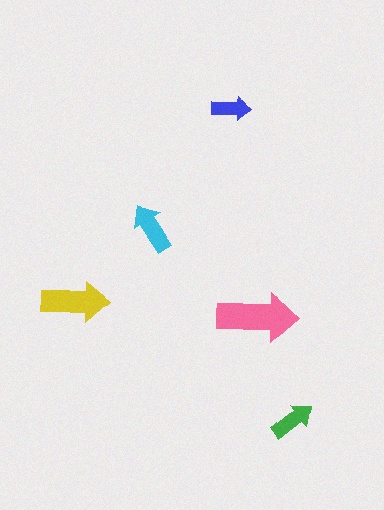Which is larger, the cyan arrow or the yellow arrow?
The yellow one.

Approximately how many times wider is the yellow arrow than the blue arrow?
About 2 times wider.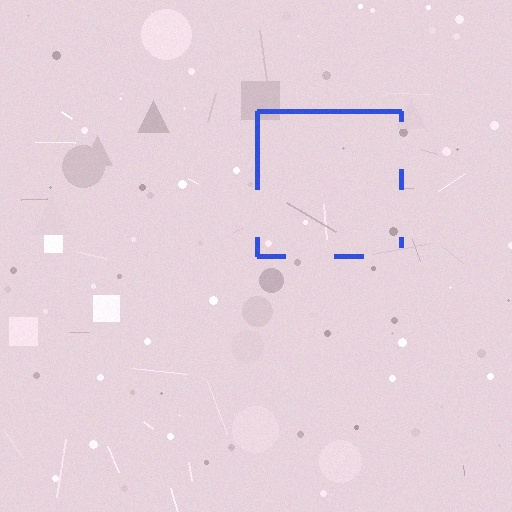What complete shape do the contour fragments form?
The contour fragments form a square.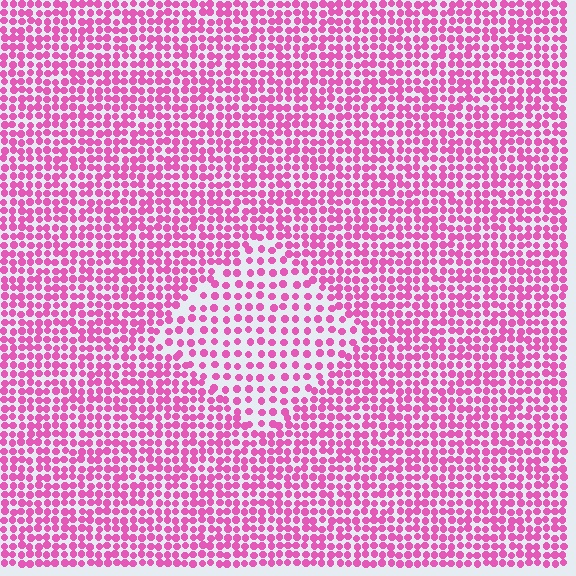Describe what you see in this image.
The image contains small pink elements arranged at two different densities. A diamond-shaped region is visible where the elements are less densely packed than the surrounding area.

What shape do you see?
I see a diamond.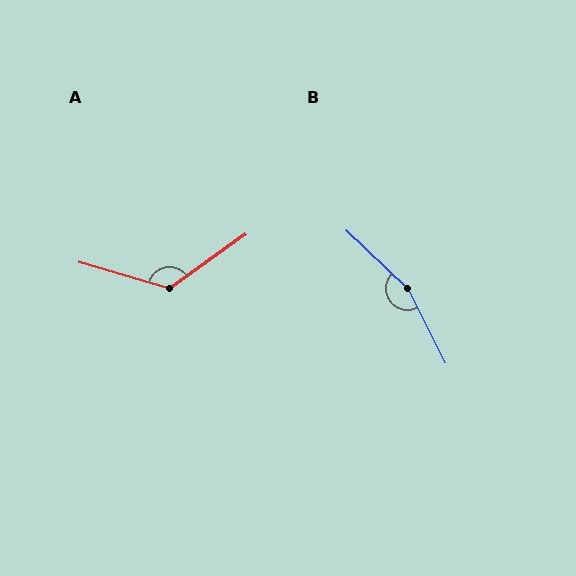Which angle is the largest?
B, at approximately 160 degrees.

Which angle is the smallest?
A, at approximately 128 degrees.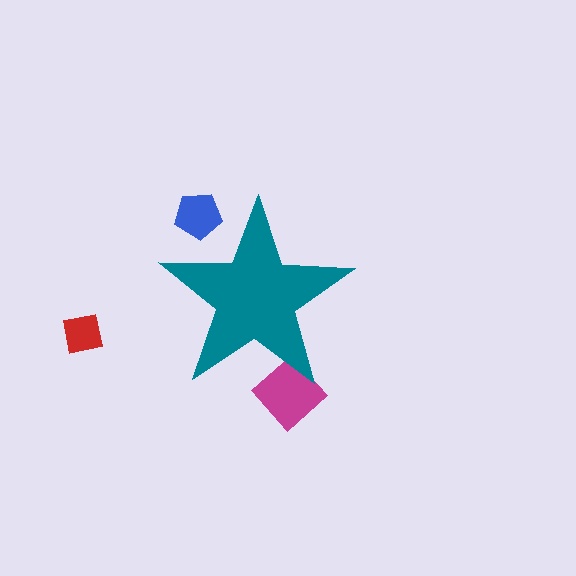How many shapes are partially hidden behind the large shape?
2 shapes are partially hidden.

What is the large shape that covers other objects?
A teal star.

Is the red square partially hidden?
No, the red square is fully visible.